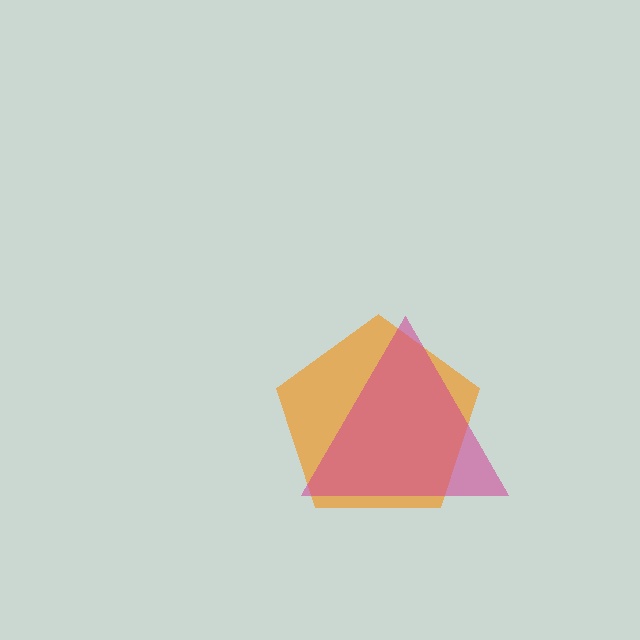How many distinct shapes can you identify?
There are 2 distinct shapes: an orange pentagon, a magenta triangle.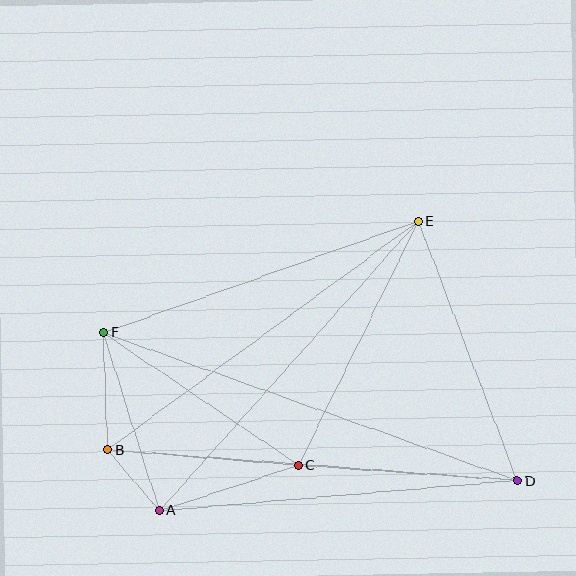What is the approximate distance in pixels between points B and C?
The distance between B and C is approximately 191 pixels.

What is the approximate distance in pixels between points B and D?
The distance between B and D is approximately 411 pixels.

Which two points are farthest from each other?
Points D and F are farthest from each other.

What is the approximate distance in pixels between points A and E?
The distance between A and E is approximately 388 pixels.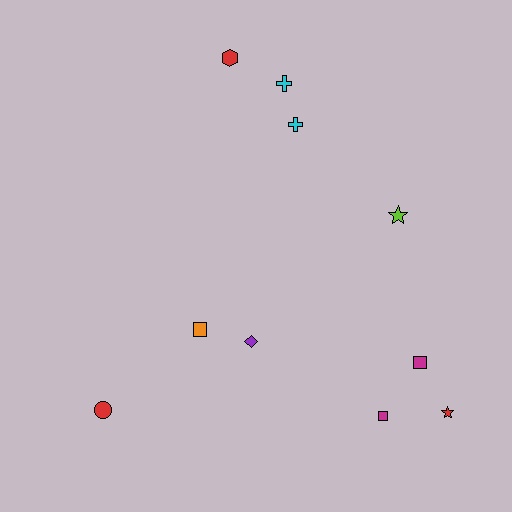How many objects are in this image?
There are 10 objects.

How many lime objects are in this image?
There is 1 lime object.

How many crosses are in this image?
There are 2 crosses.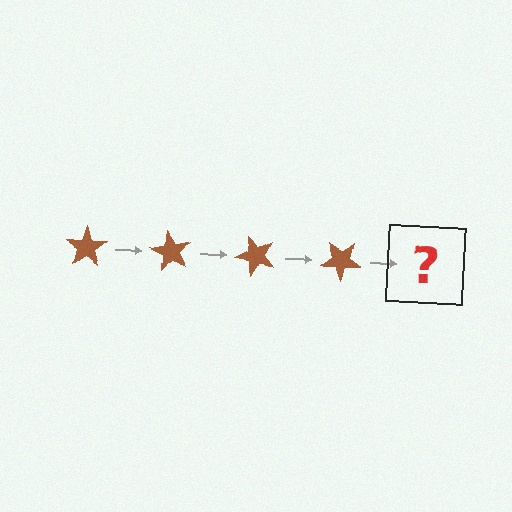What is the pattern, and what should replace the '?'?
The pattern is that the star rotates 60 degrees each step. The '?' should be a brown star rotated 240 degrees.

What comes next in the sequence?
The next element should be a brown star rotated 240 degrees.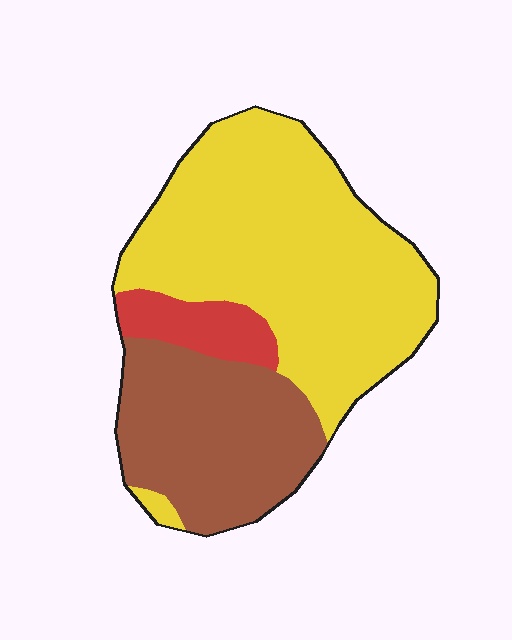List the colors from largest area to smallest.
From largest to smallest: yellow, brown, red.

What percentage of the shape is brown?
Brown covers roughly 30% of the shape.